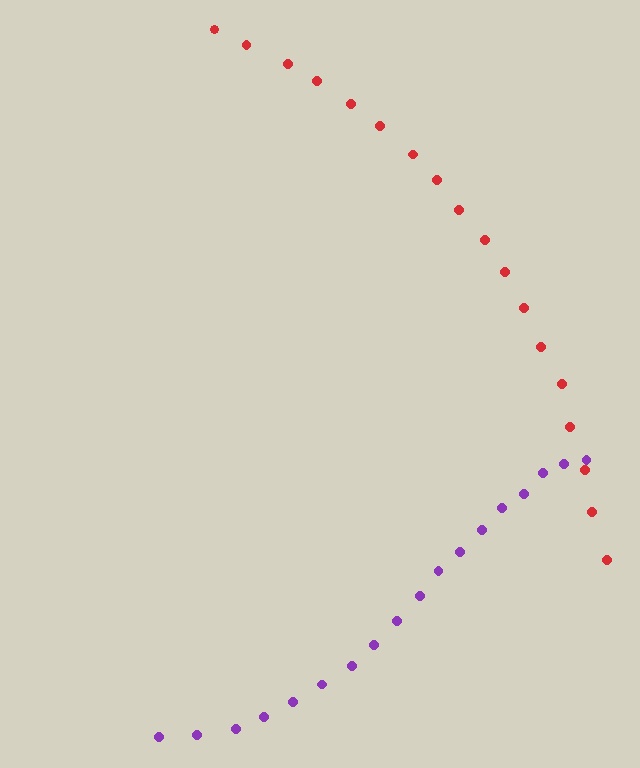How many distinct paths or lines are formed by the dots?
There are 2 distinct paths.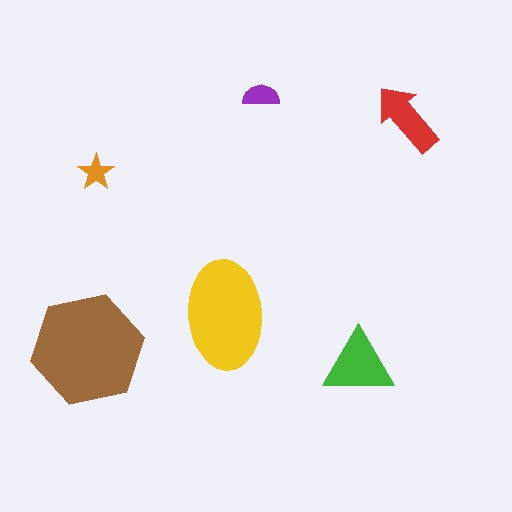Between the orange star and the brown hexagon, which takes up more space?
The brown hexagon.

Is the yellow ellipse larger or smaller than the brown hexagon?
Smaller.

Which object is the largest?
The brown hexagon.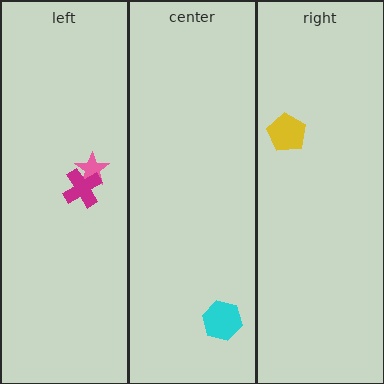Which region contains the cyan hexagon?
The center region.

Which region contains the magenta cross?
The left region.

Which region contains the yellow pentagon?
The right region.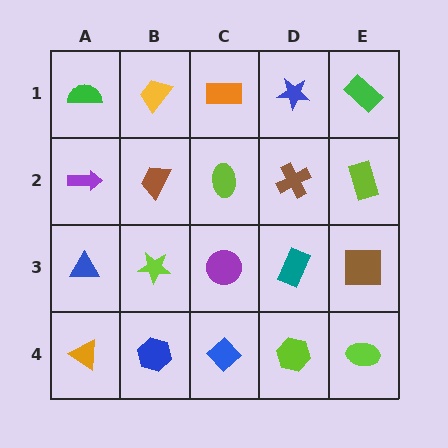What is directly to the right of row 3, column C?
A teal rectangle.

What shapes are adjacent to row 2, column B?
A yellow trapezoid (row 1, column B), a lime star (row 3, column B), a purple arrow (row 2, column A), a lime ellipse (row 2, column C).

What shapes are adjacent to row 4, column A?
A blue triangle (row 3, column A), a blue hexagon (row 4, column B).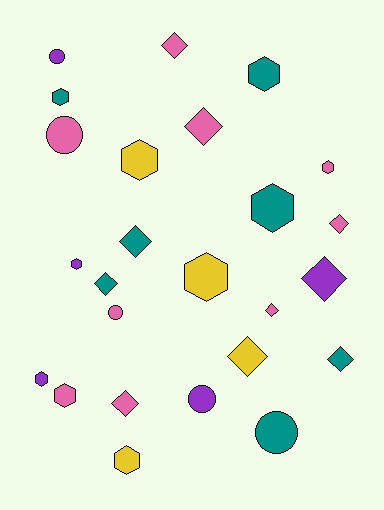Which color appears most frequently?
Pink, with 9 objects.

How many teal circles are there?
There is 1 teal circle.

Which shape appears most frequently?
Diamond, with 10 objects.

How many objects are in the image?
There are 25 objects.